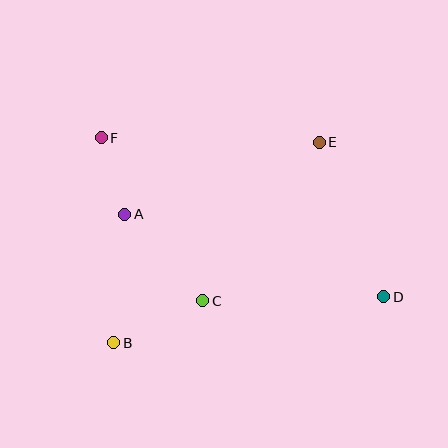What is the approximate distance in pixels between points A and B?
The distance between A and B is approximately 129 pixels.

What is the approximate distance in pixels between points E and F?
The distance between E and F is approximately 218 pixels.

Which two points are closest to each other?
Points A and F are closest to each other.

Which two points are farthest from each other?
Points D and F are farthest from each other.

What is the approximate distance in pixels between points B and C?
The distance between B and C is approximately 99 pixels.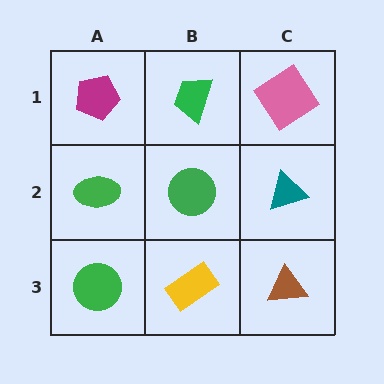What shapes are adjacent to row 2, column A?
A magenta pentagon (row 1, column A), a green circle (row 3, column A), a green circle (row 2, column B).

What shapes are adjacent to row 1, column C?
A teal triangle (row 2, column C), a green trapezoid (row 1, column B).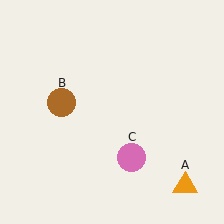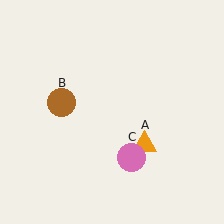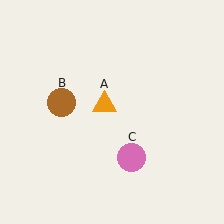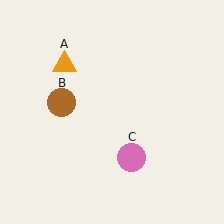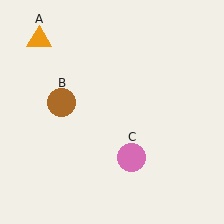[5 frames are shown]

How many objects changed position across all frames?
1 object changed position: orange triangle (object A).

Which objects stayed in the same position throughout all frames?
Brown circle (object B) and pink circle (object C) remained stationary.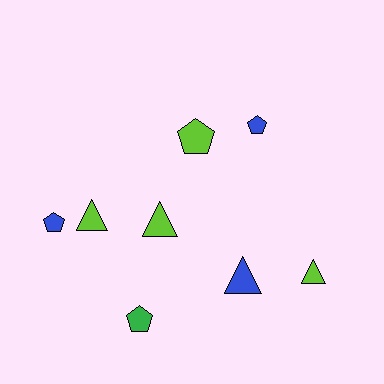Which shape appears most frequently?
Triangle, with 4 objects.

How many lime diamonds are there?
There are no lime diamonds.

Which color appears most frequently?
Lime, with 4 objects.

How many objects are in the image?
There are 8 objects.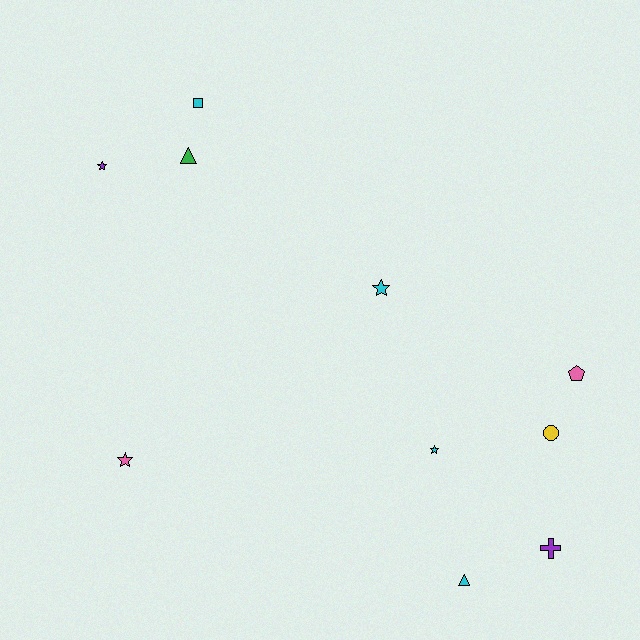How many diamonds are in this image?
There are no diamonds.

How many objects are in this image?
There are 10 objects.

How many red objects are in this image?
There are no red objects.